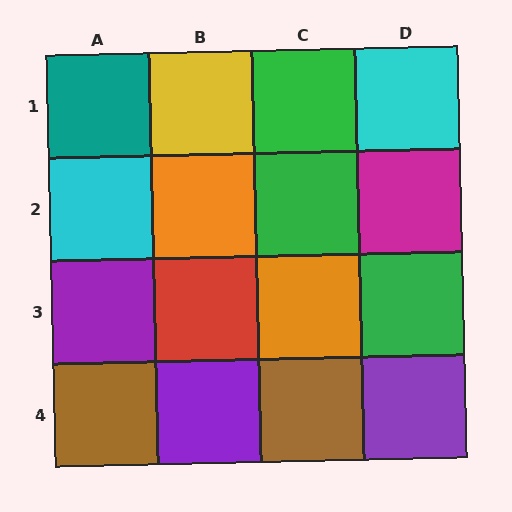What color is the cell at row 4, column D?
Purple.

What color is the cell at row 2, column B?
Orange.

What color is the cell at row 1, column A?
Teal.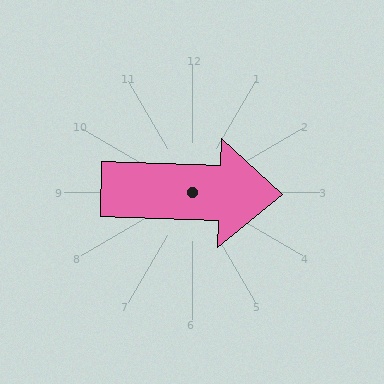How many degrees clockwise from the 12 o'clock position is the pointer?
Approximately 92 degrees.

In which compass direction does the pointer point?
East.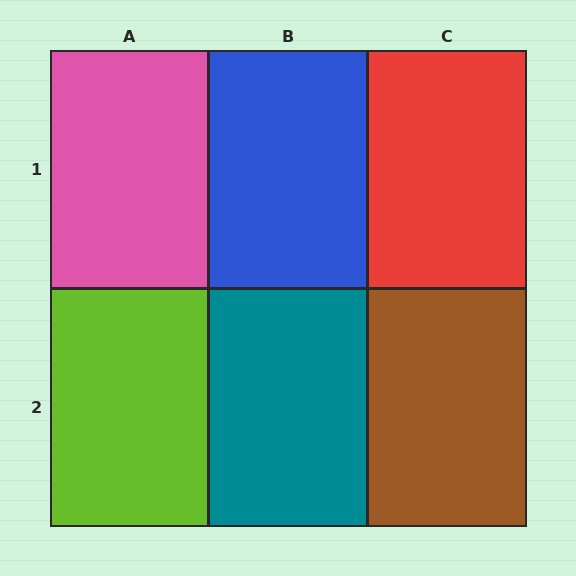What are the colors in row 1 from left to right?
Pink, blue, red.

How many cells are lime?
1 cell is lime.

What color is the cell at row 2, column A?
Lime.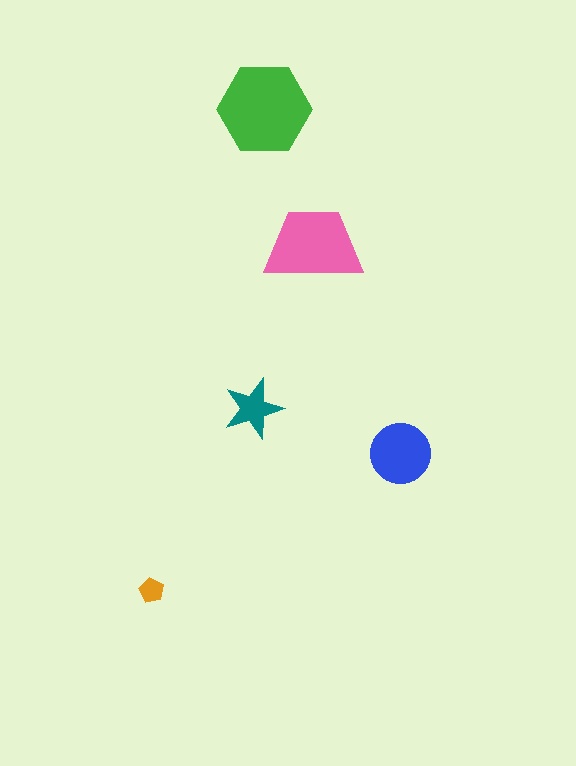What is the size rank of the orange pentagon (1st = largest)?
5th.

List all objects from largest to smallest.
The green hexagon, the pink trapezoid, the blue circle, the teal star, the orange pentagon.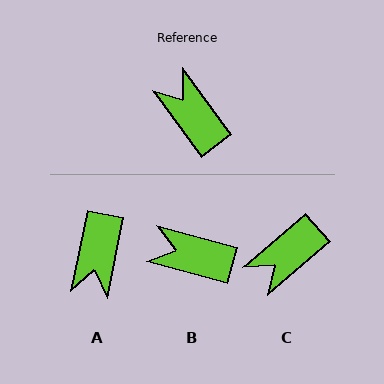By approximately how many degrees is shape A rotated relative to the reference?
Approximately 132 degrees counter-clockwise.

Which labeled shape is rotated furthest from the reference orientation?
A, about 132 degrees away.